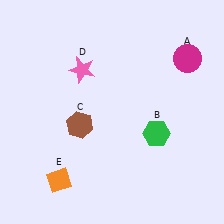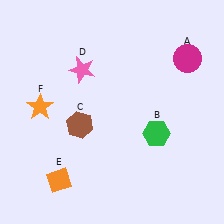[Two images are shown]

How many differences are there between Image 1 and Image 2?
There is 1 difference between the two images.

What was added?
An orange star (F) was added in Image 2.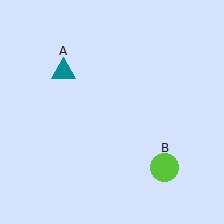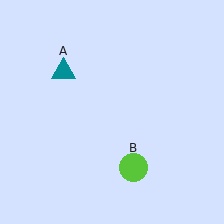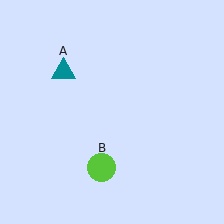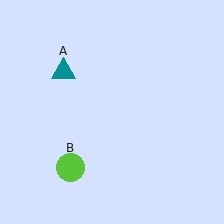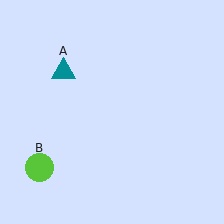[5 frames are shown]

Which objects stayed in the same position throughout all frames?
Teal triangle (object A) remained stationary.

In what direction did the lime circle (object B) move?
The lime circle (object B) moved left.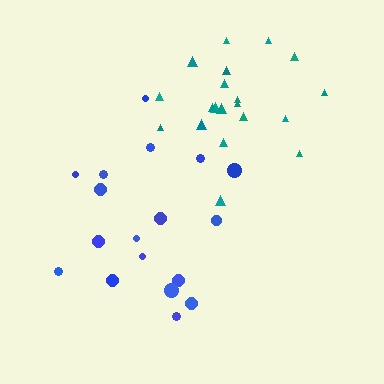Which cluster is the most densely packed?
Teal.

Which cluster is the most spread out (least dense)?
Blue.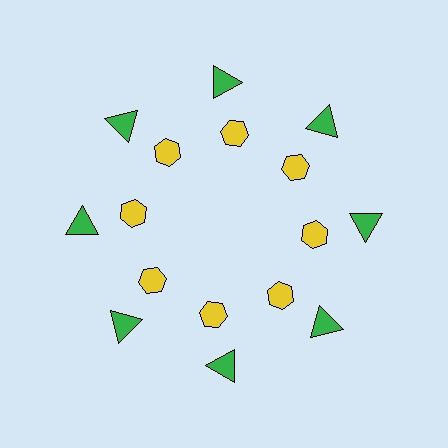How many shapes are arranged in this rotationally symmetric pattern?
There are 16 shapes, arranged in 8 groups of 2.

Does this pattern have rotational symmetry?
Yes, this pattern has 8-fold rotational symmetry. It looks the same after rotating 45 degrees around the center.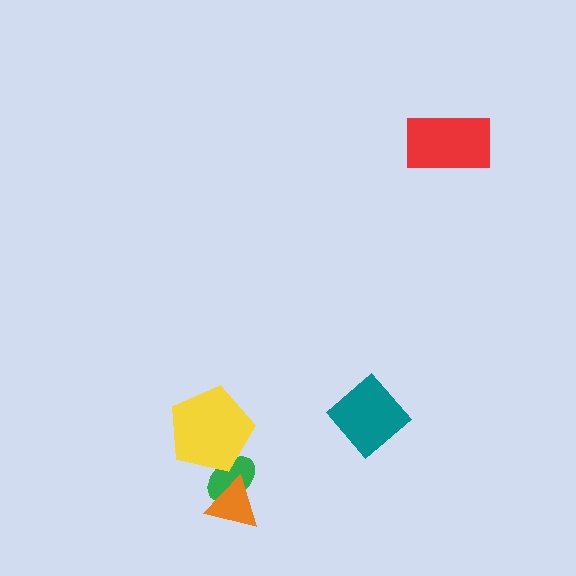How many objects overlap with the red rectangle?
0 objects overlap with the red rectangle.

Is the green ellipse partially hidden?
Yes, it is partially covered by another shape.